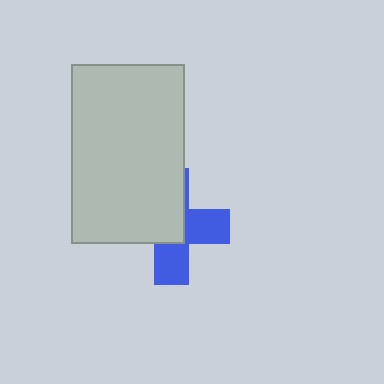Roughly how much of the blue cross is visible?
About half of it is visible (roughly 46%).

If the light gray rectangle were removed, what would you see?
You would see the complete blue cross.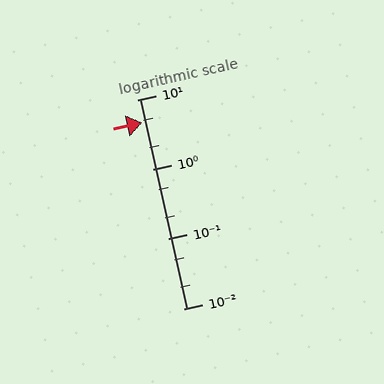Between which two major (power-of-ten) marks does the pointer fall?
The pointer is between 1 and 10.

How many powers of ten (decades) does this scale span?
The scale spans 3 decades, from 0.01 to 10.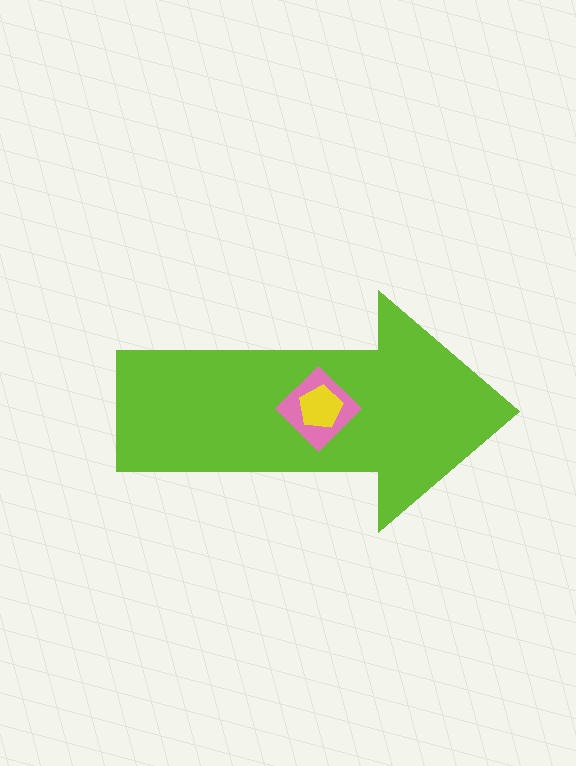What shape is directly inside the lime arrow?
The pink diamond.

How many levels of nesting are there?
3.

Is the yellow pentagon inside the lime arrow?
Yes.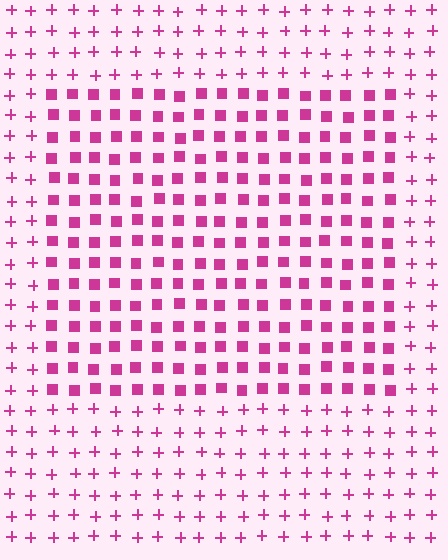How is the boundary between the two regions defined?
The boundary is defined by a change in element shape: squares inside vs. plus signs outside. All elements share the same color and spacing.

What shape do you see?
I see a rectangle.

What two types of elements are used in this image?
The image uses squares inside the rectangle region and plus signs outside it.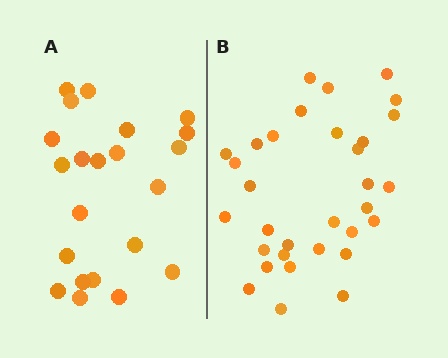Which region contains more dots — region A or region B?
Region B (the right region) has more dots.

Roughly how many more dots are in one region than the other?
Region B has roughly 10 or so more dots than region A.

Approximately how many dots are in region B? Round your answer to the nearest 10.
About 30 dots. (The exact count is 32, which rounds to 30.)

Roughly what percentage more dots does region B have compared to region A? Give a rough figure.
About 45% more.